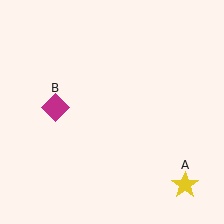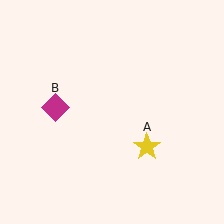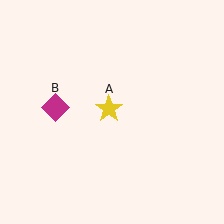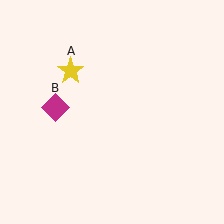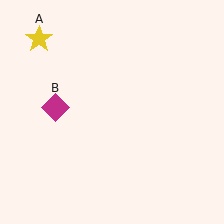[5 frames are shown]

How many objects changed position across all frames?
1 object changed position: yellow star (object A).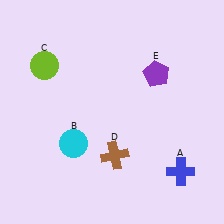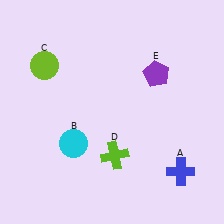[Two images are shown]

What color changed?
The cross (D) changed from brown in Image 1 to lime in Image 2.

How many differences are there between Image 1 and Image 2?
There is 1 difference between the two images.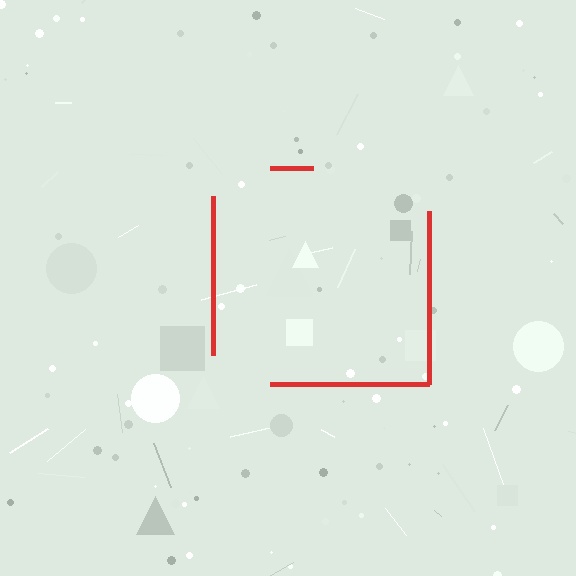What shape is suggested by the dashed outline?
The dashed outline suggests a square.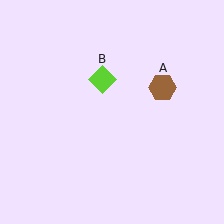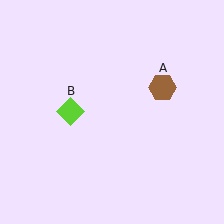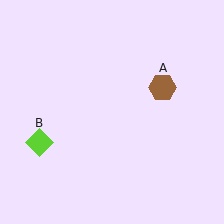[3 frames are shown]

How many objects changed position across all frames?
1 object changed position: lime diamond (object B).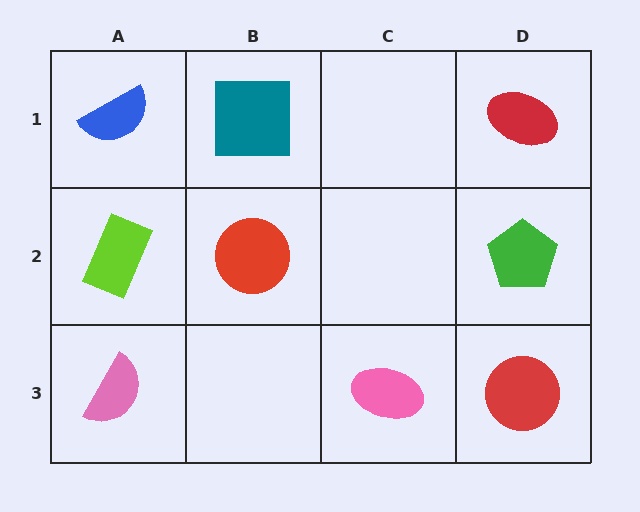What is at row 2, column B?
A red circle.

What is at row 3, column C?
A pink ellipse.